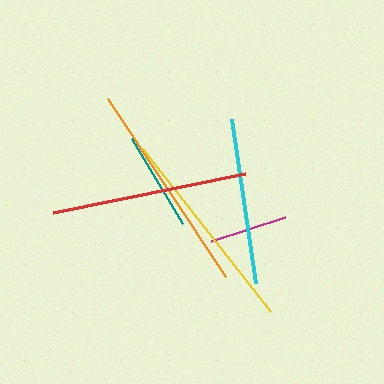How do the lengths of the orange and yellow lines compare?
The orange and yellow lines are approximately the same length.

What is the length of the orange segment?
The orange segment is approximately 214 pixels long.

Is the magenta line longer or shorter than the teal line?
The teal line is longer than the magenta line.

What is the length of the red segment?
The red segment is approximately 197 pixels long.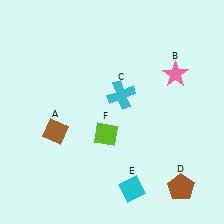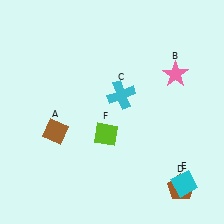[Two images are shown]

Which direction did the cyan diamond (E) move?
The cyan diamond (E) moved right.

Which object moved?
The cyan diamond (E) moved right.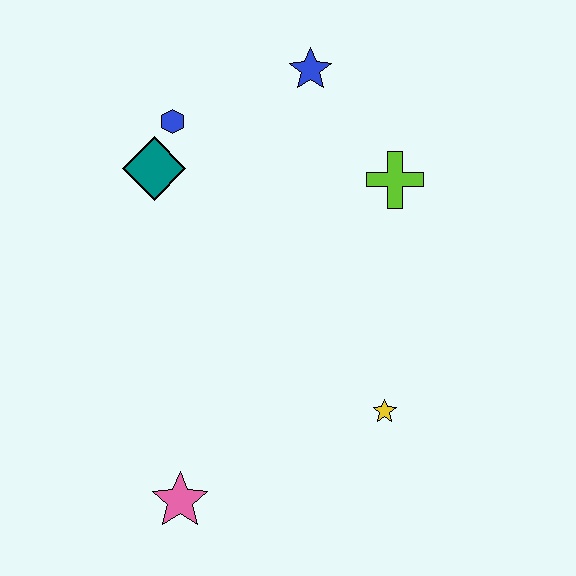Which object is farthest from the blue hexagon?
The pink star is farthest from the blue hexagon.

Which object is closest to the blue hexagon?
The teal diamond is closest to the blue hexagon.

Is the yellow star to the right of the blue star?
Yes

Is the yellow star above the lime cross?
No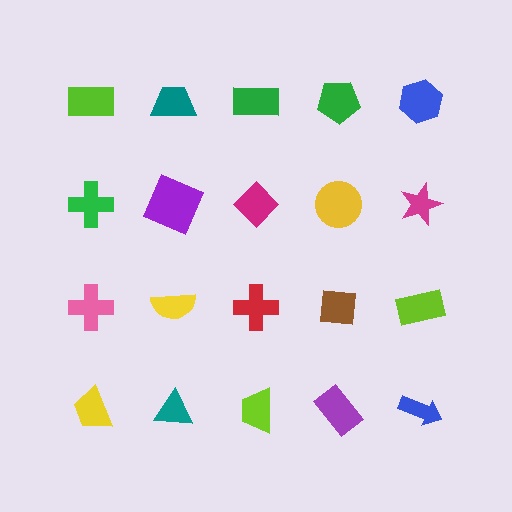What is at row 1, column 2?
A teal trapezoid.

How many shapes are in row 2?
5 shapes.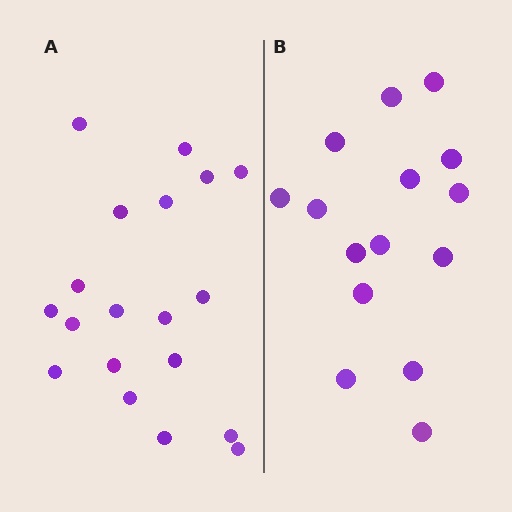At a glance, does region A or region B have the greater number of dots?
Region A (the left region) has more dots.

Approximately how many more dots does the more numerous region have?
Region A has about 4 more dots than region B.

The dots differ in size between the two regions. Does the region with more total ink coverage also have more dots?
No. Region B has more total ink coverage because its dots are larger, but region A actually contains more individual dots. Total area can be misleading — the number of items is what matters here.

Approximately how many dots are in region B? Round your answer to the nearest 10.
About 20 dots. (The exact count is 15, which rounds to 20.)